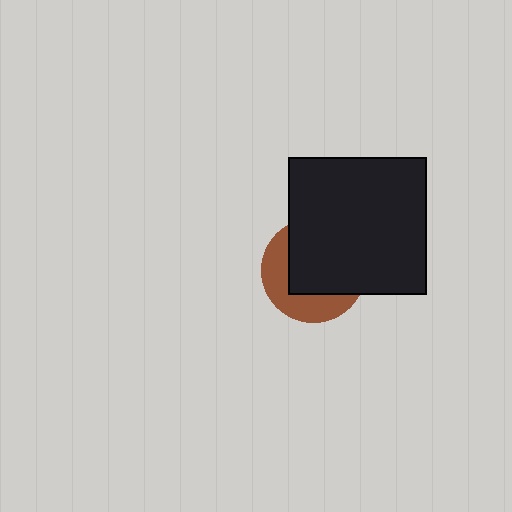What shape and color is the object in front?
The object in front is a black square.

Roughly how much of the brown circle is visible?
A small part of it is visible (roughly 38%).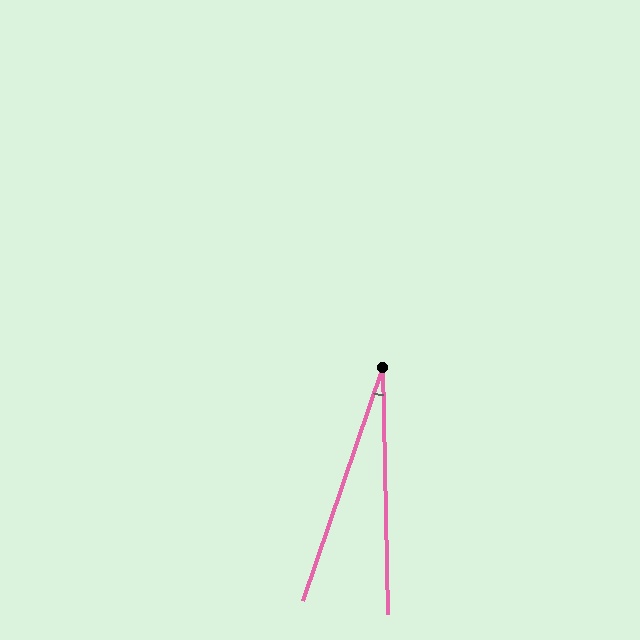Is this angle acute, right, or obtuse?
It is acute.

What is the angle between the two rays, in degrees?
Approximately 20 degrees.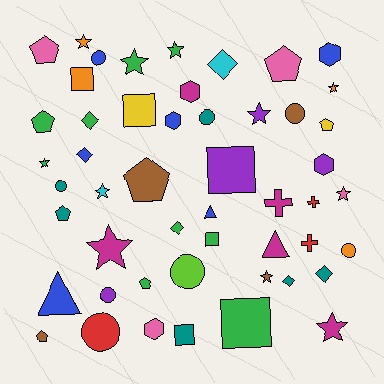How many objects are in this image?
There are 50 objects.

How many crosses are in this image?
There are 3 crosses.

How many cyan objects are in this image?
There are 2 cyan objects.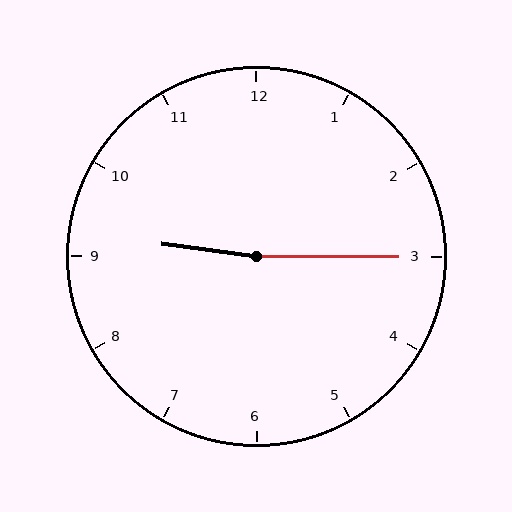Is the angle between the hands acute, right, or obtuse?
It is obtuse.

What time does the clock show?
9:15.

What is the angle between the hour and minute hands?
Approximately 172 degrees.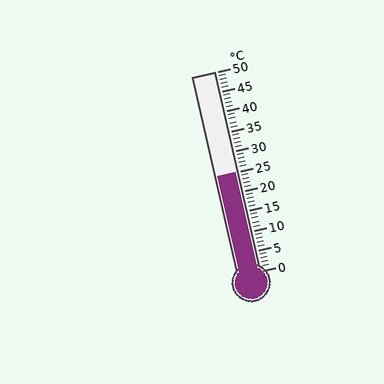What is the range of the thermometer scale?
The thermometer scale ranges from 0°C to 50°C.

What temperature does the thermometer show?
The thermometer shows approximately 25°C.